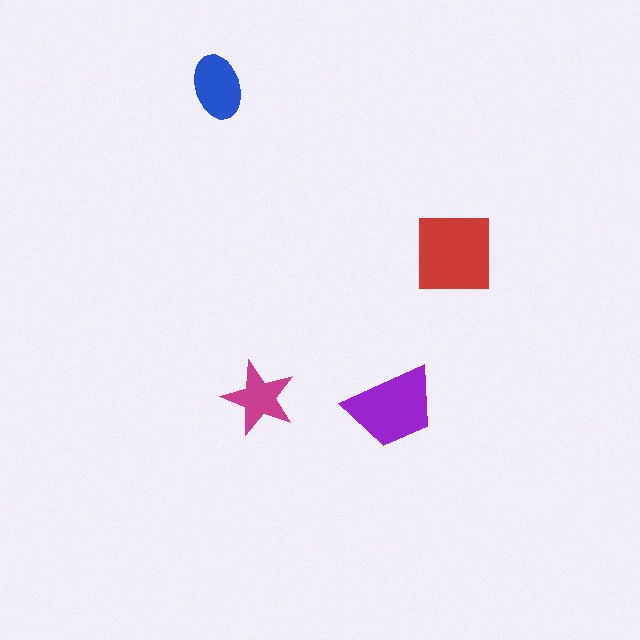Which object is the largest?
The red square.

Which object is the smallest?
The magenta star.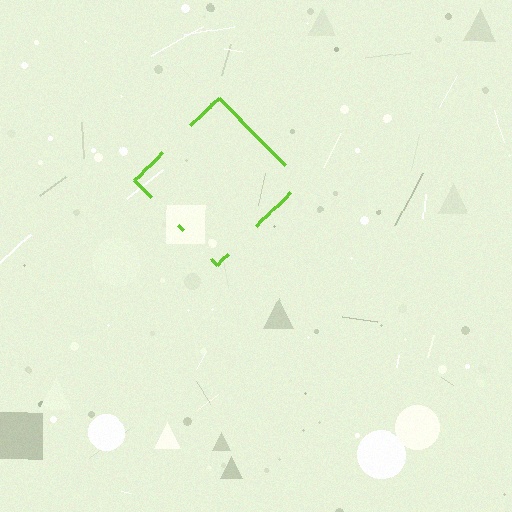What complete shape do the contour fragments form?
The contour fragments form a diamond.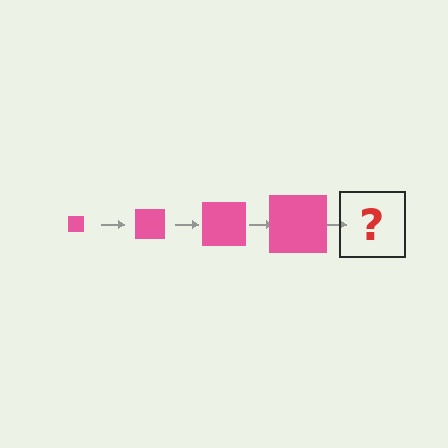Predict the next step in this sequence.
The next step is a pink square, larger than the previous one.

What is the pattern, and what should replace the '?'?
The pattern is that the square gets progressively larger each step. The '?' should be a pink square, larger than the previous one.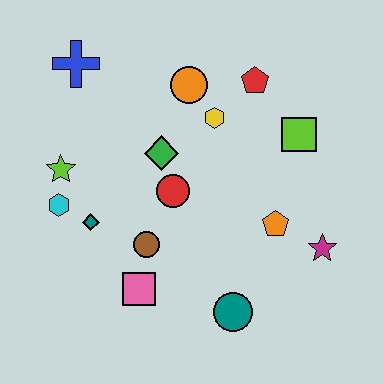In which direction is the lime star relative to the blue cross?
The lime star is below the blue cross.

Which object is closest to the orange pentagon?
The magenta star is closest to the orange pentagon.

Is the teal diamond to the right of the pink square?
No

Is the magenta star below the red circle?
Yes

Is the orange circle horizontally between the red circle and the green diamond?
No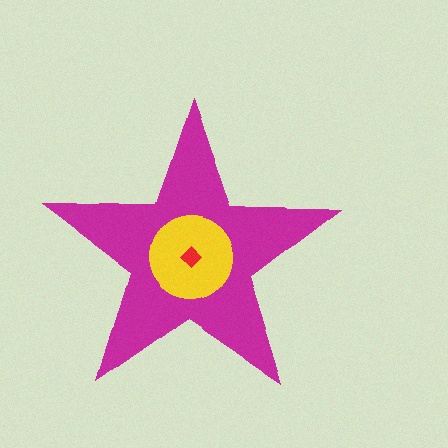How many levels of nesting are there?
3.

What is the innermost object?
The red diamond.